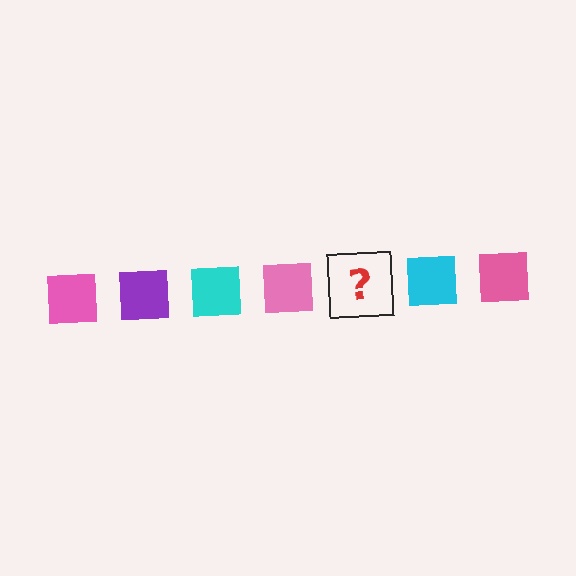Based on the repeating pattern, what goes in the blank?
The blank should be a purple square.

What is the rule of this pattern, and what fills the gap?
The rule is that the pattern cycles through pink, purple, cyan squares. The gap should be filled with a purple square.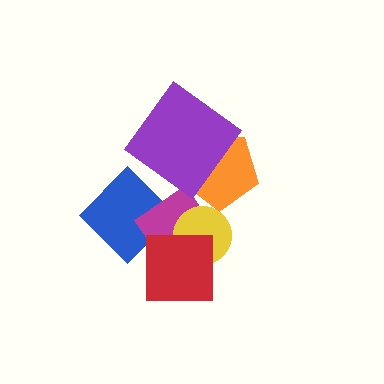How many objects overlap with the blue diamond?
1 object overlaps with the blue diamond.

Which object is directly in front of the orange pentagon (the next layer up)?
The magenta diamond is directly in front of the orange pentagon.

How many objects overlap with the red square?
2 objects overlap with the red square.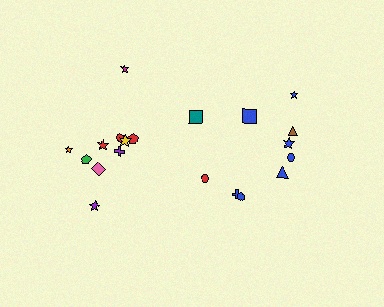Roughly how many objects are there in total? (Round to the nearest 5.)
Roughly 20 objects in total.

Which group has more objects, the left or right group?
The left group.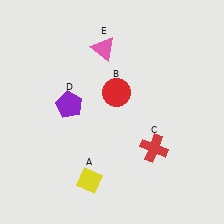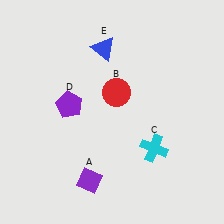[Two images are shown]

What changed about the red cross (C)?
In Image 1, C is red. In Image 2, it changed to cyan.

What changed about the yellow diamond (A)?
In Image 1, A is yellow. In Image 2, it changed to purple.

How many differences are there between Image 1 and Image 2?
There are 3 differences between the two images.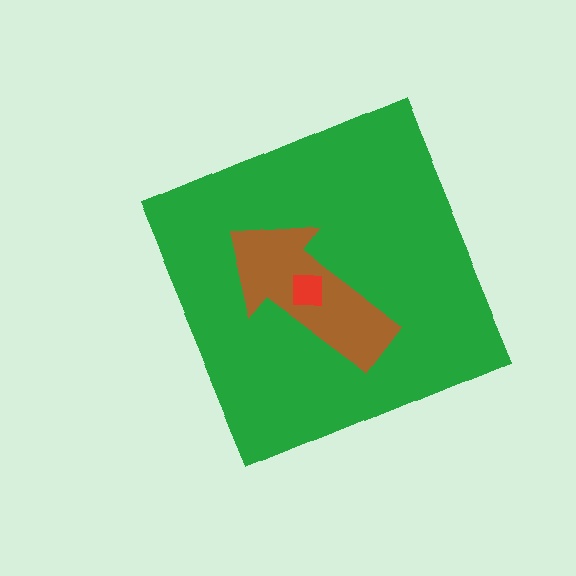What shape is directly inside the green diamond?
The brown arrow.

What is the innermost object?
The red square.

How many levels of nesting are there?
3.